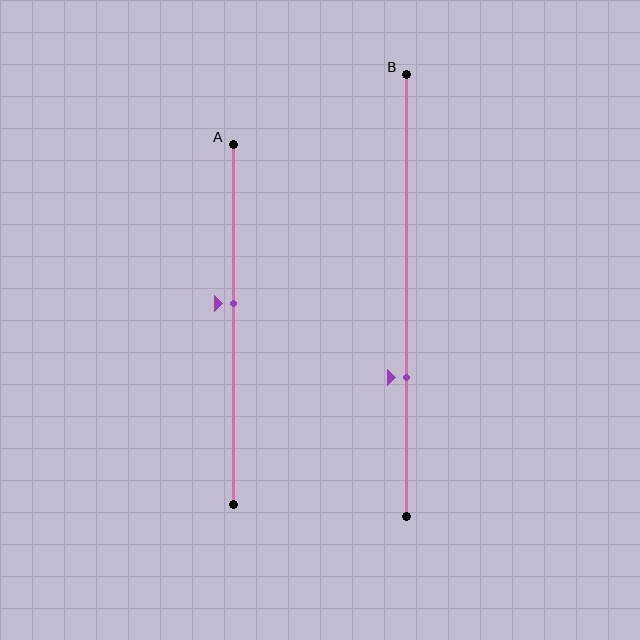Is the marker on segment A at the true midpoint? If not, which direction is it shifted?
No, the marker on segment A is shifted upward by about 6% of the segment length.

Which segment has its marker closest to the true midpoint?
Segment A has its marker closest to the true midpoint.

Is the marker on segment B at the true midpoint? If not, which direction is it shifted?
No, the marker on segment B is shifted downward by about 19% of the segment length.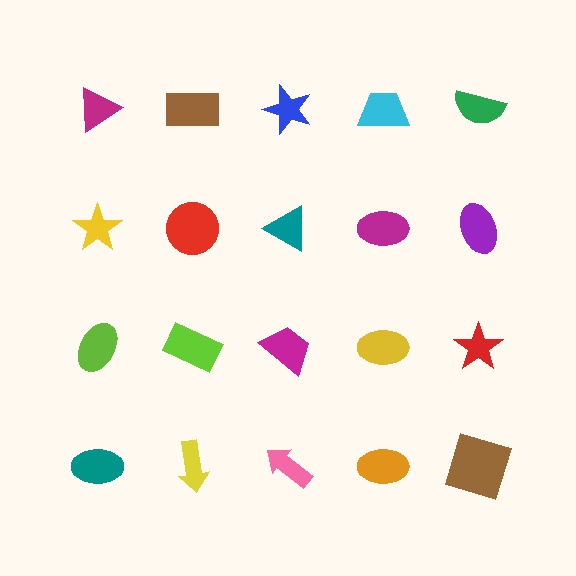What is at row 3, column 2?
A lime rectangle.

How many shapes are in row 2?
5 shapes.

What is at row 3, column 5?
A red star.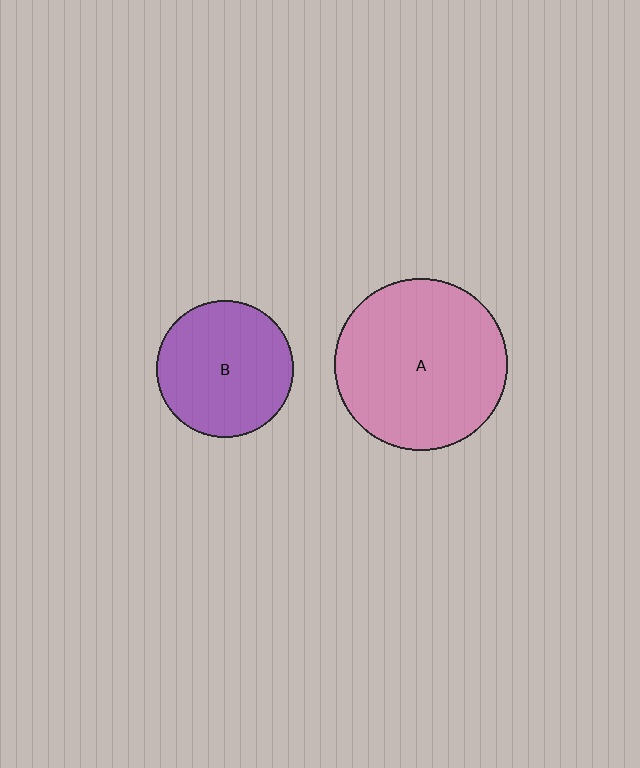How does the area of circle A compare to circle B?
Approximately 1.6 times.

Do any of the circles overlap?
No, none of the circles overlap.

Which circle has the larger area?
Circle A (pink).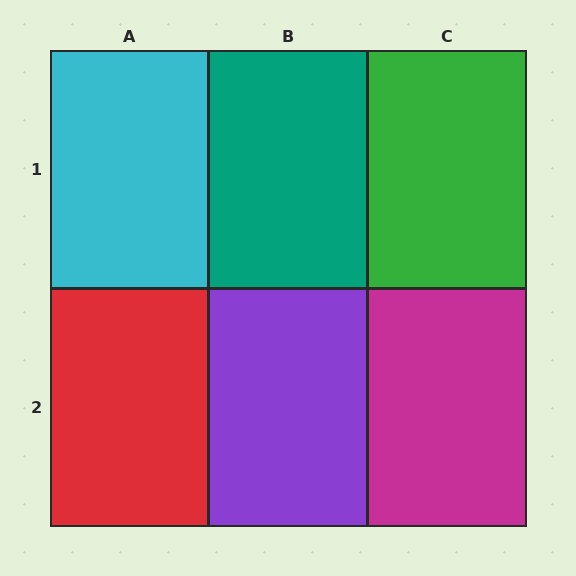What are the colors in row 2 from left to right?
Red, purple, magenta.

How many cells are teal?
1 cell is teal.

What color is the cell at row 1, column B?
Teal.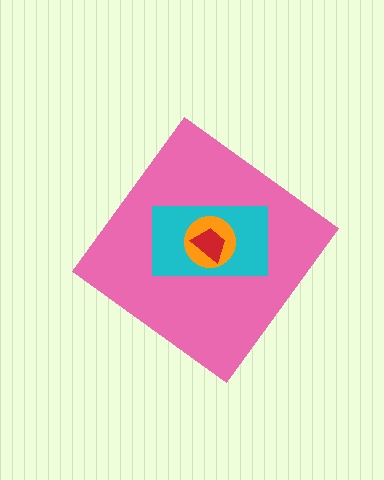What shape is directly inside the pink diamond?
The cyan rectangle.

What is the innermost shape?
The red trapezoid.